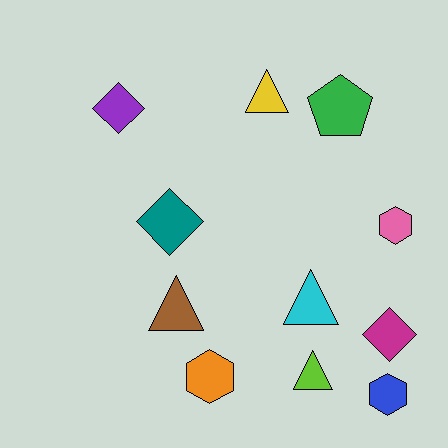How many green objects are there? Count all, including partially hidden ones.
There is 1 green object.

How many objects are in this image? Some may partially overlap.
There are 11 objects.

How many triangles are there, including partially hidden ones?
There are 4 triangles.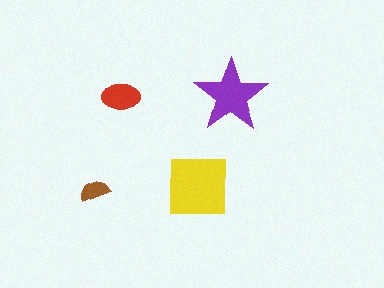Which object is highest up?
The purple star is topmost.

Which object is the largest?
The yellow square.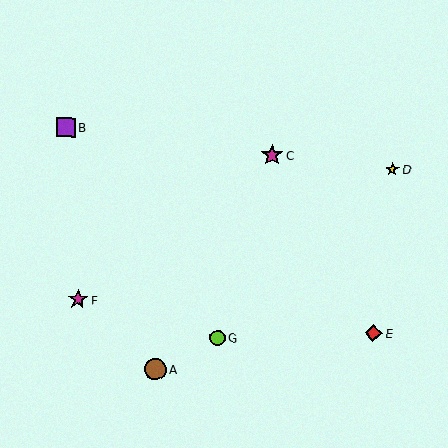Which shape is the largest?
The magenta star (labeled C) is the largest.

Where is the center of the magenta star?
The center of the magenta star is at (272, 155).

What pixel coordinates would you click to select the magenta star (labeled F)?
Click at (78, 299) to select the magenta star F.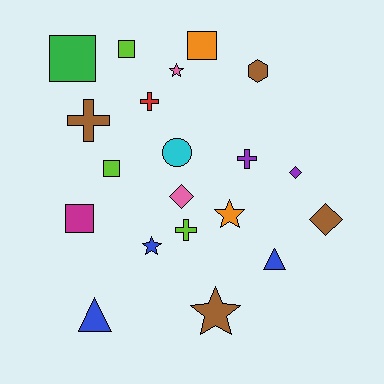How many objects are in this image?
There are 20 objects.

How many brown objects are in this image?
There are 4 brown objects.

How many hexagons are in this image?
There is 1 hexagon.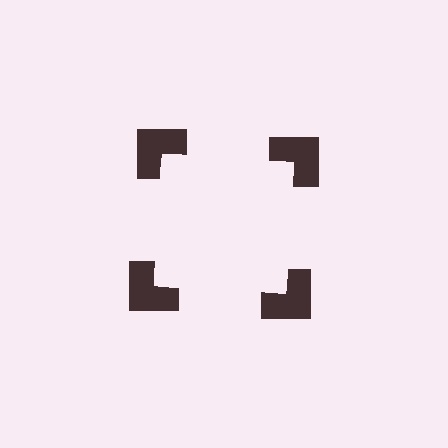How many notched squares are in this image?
There are 4 — one at each vertex of the illusory square.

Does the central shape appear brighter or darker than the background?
It typically appears slightly brighter than the background, even though no actual brightness change is drawn.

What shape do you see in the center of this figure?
An illusory square — its edges are inferred from the aligned wedge cuts in the notched squares, not physically drawn.